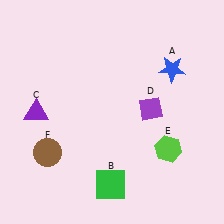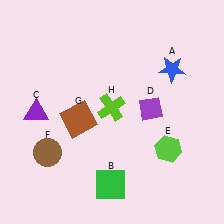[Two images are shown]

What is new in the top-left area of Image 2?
A lime cross (H) was added in the top-left area of Image 2.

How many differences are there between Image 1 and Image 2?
There are 2 differences between the two images.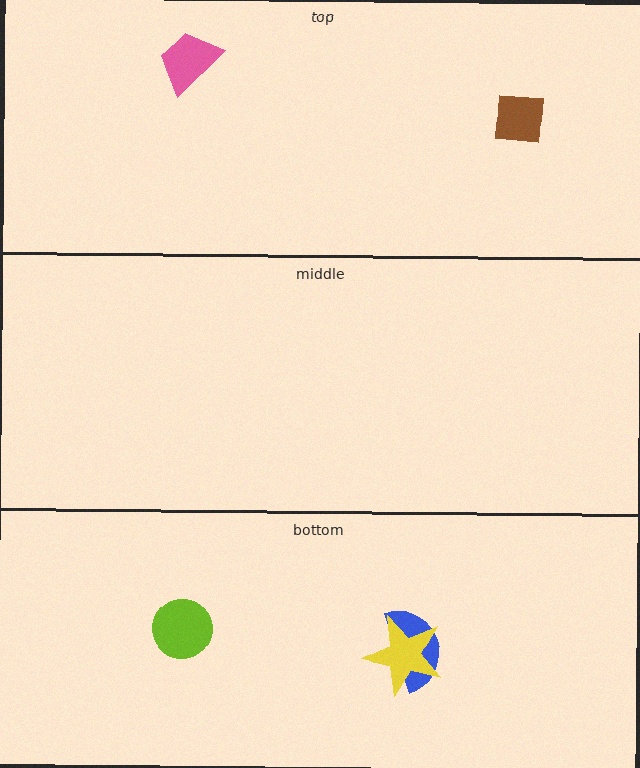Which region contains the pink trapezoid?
The top region.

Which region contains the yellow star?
The bottom region.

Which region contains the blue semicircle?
The bottom region.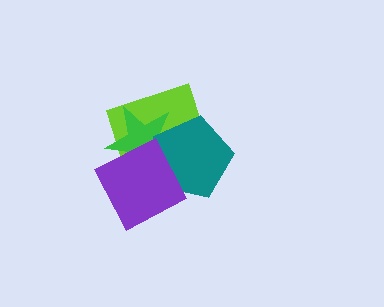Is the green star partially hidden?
Yes, it is partially covered by another shape.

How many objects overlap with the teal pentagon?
3 objects overlap with the teal pentagon.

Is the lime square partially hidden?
Yes, it is partially covered by another shape.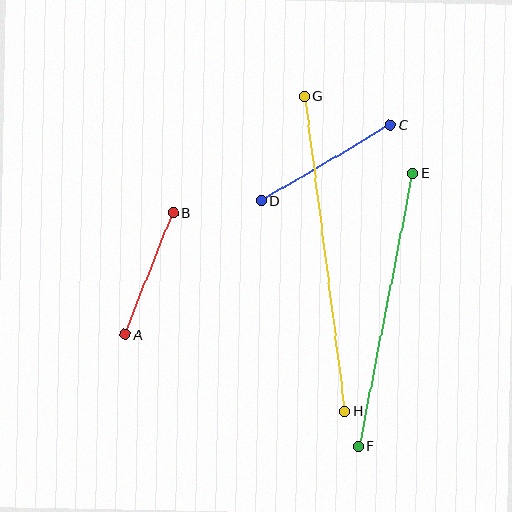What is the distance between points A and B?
The distance is approximately 131 pixels.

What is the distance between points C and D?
The distance is approximately 150 pixels.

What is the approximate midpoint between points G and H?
The midpoint is at approximately (325, 254) pixels.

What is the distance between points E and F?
The distance is approximately 278 pixels.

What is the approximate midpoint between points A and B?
The midpoint is at approximately (149, 273) pixels.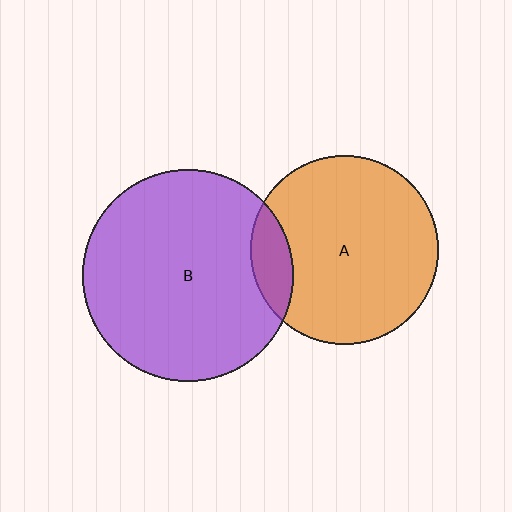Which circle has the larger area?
Circle B (purple).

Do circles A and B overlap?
Yes.